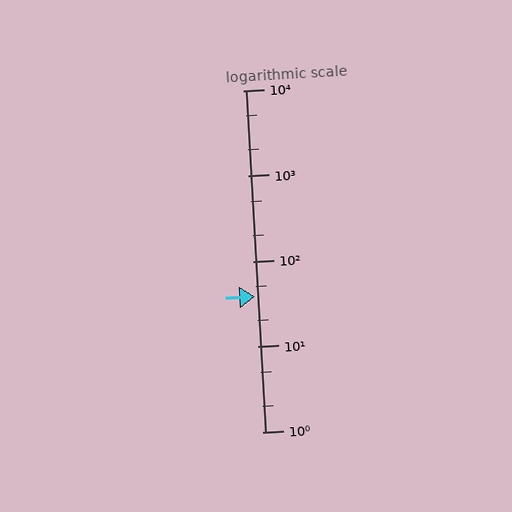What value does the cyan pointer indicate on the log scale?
The pointer indicates approximately 38.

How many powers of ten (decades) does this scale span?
The scale spans 4 decades, from 1 to 10000.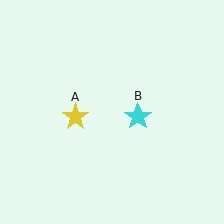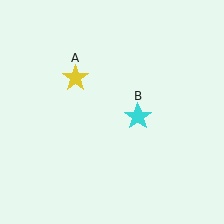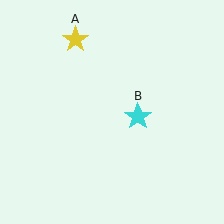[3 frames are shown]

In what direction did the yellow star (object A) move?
The yellow star (object A) moved up.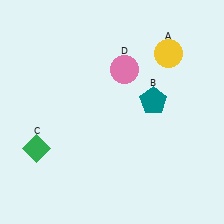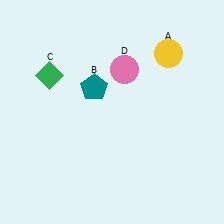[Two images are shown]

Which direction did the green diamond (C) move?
The green diamond (C) moved up.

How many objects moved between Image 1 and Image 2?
2 objects moved between the two images.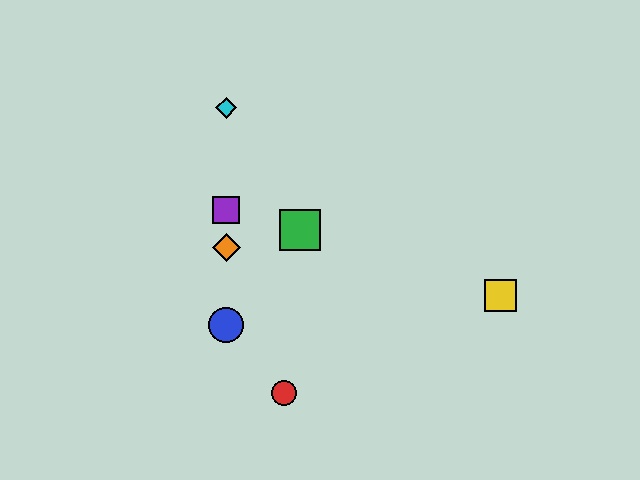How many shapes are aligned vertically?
4 shapes (the blue circle, the purple square, the orange diamond, the cyan diamond) are aligned vertically.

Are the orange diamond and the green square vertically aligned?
No, the orange diamond is at x≈226 and the green square is at x≈300.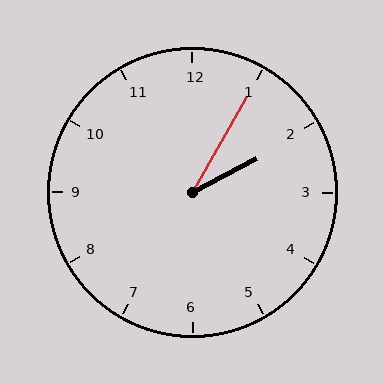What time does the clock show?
2:05.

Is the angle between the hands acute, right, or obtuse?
It is acute.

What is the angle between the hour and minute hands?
Approximately 32 degrees.